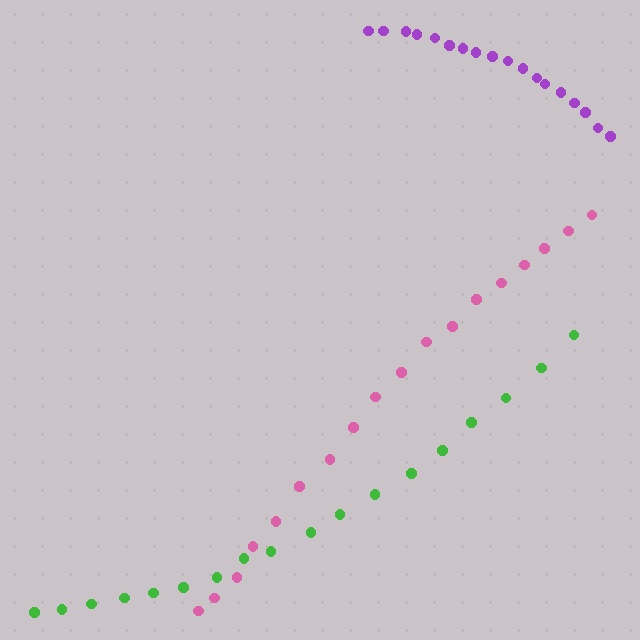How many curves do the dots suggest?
There are 3 distinct paths.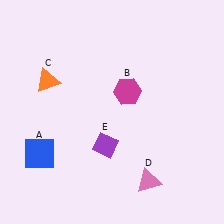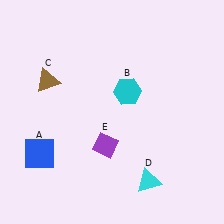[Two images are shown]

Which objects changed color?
B changed from magenta to cyan. C changed from orange to brown. D changed from pink to cyan.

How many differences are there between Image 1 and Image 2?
There are 3 differences between the two images.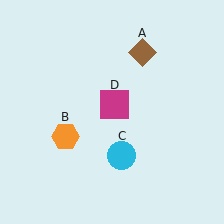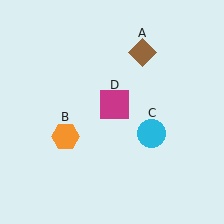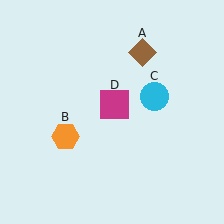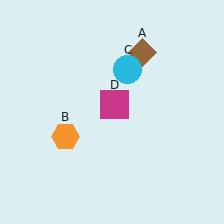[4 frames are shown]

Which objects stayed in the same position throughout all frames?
Brown diamond (object A) and orange hexagon (object B) and magenta square (object D) remained stationary.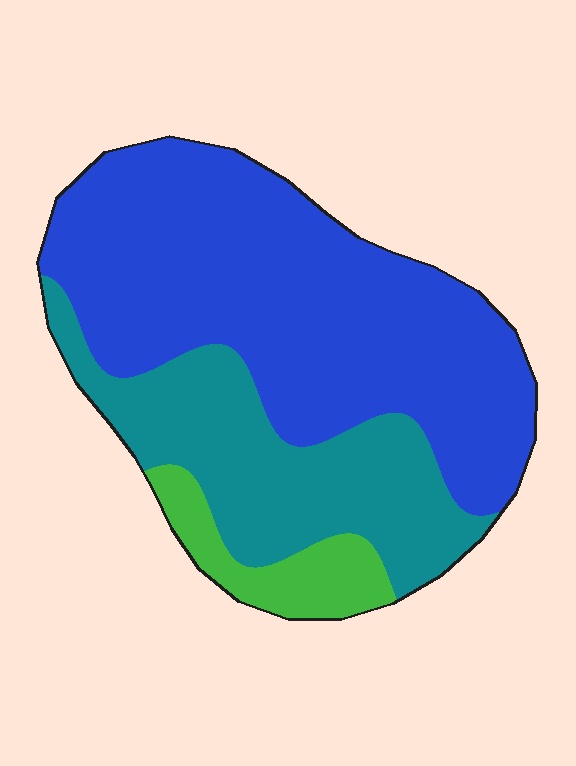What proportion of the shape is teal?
Teal takes up between a quarter and a half of the shape.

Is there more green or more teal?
Teal.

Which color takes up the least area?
Green, at roughly 10%.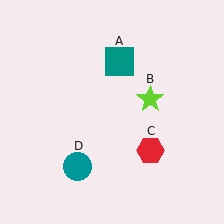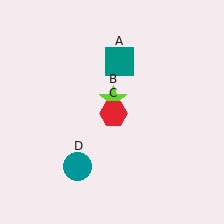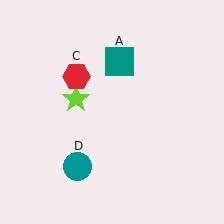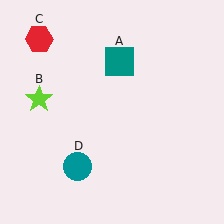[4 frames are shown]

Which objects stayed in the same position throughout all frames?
Teal square (object A) and teal circle (object D) remained stationary.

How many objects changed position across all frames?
2 objects changed position: lime star (object B), red hexagon (object C).